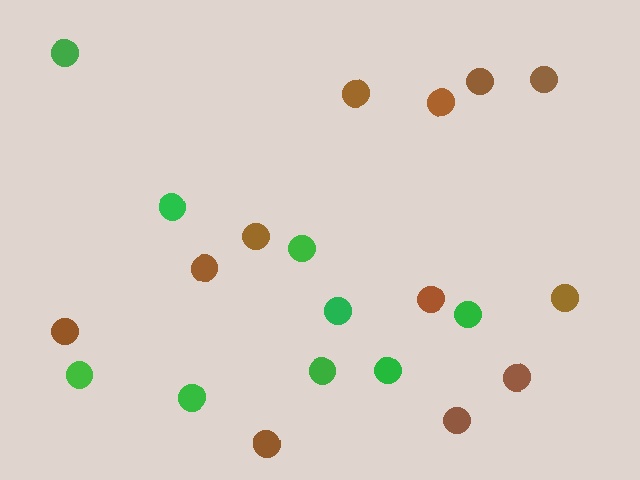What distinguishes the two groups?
There are 2 groups: one group of brown circles (12) and one group of green circles (9).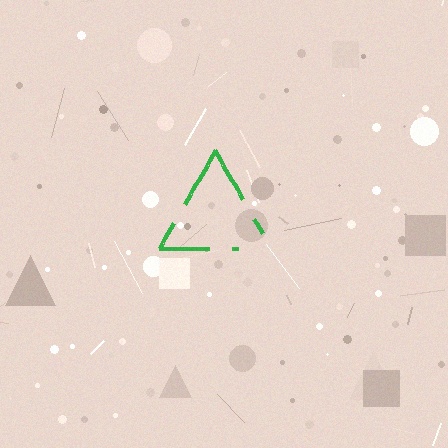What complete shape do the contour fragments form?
The contour fragments form a triangle.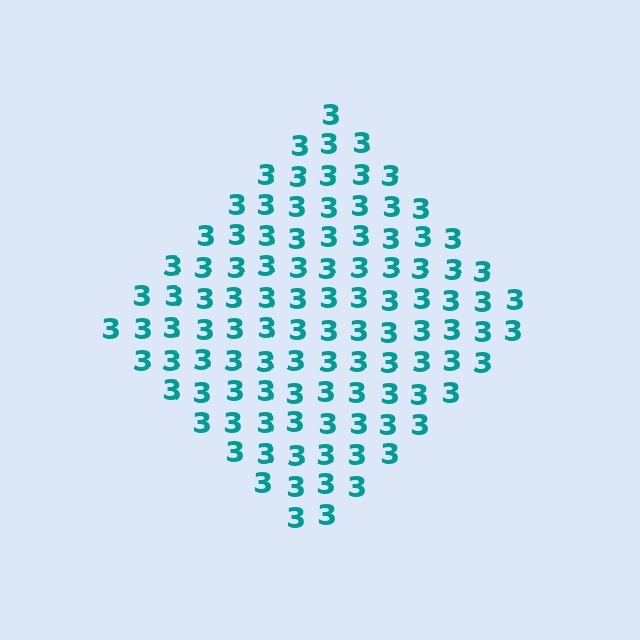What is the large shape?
The large shape is a diamond.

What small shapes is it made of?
It is made of small digit 3's.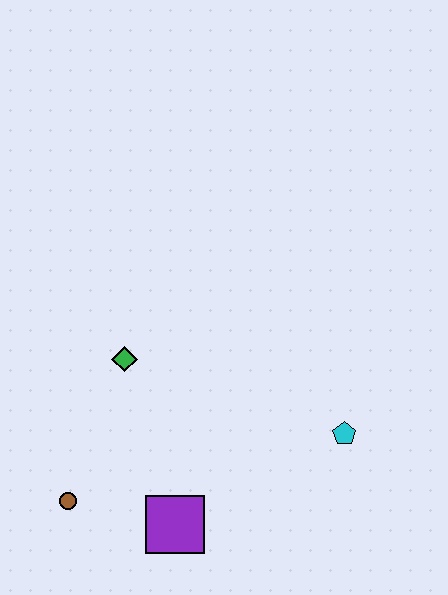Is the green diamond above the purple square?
Yes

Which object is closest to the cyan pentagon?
The purple square is closest to the cyan pentagon.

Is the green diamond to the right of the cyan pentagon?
No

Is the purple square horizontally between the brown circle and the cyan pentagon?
Yes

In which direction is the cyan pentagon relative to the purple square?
The cyan pentagon is to the right of the purple square.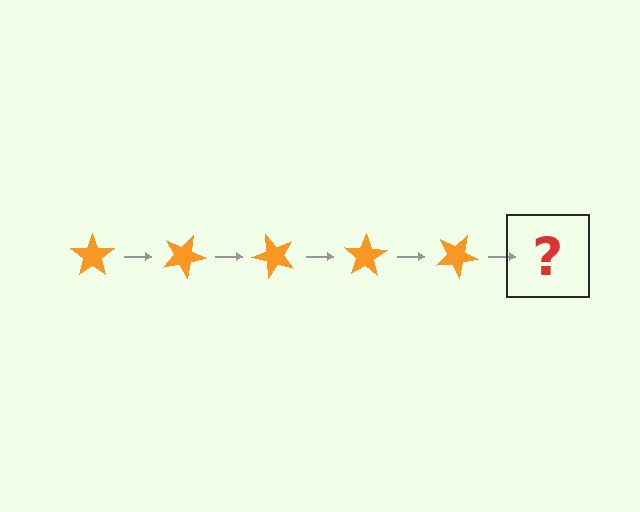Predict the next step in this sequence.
The next step is an orange star rotated 125 degrees.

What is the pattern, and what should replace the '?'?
The pattern is that the star rotates 25 degrees each step. The '?' should be an orange star rotated 125 degrees.